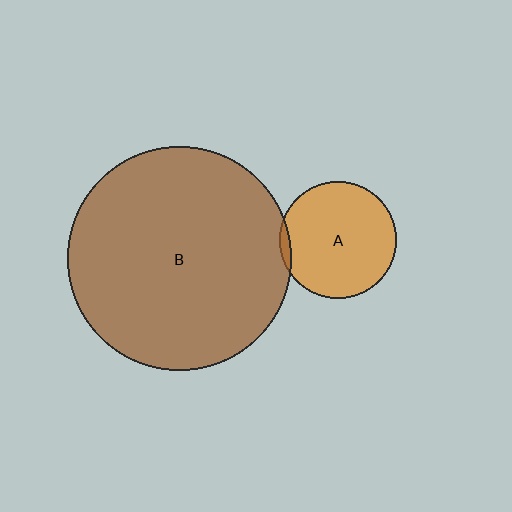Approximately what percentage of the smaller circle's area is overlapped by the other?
Approximately 5%.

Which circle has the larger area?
Circle B (brown).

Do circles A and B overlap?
Yes.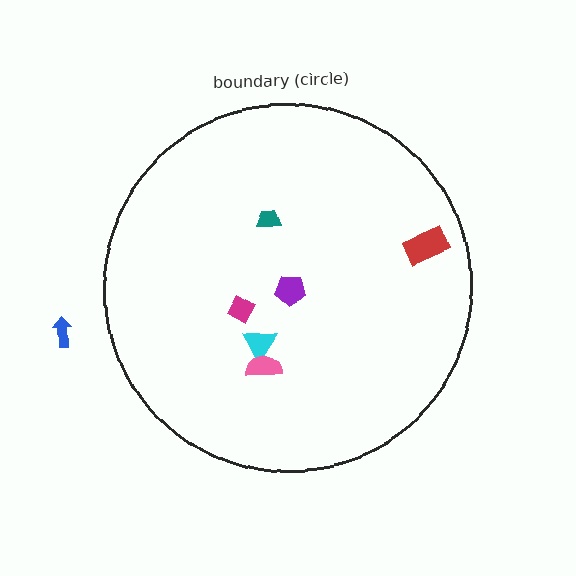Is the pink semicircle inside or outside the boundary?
Inside.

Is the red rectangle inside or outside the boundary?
Inside.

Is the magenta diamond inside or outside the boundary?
Inside.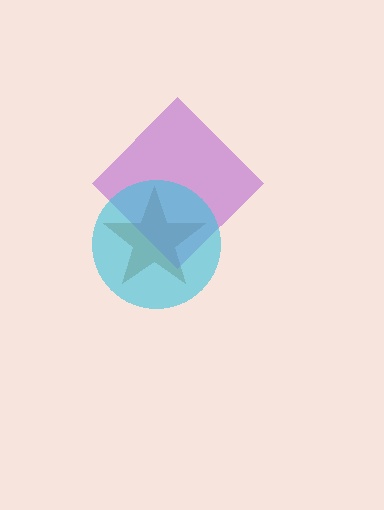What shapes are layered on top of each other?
The layered shapes are: a brown star, a purple diamond, a cyan circle.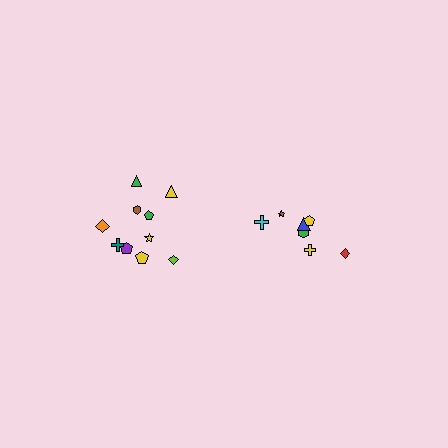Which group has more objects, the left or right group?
The left group.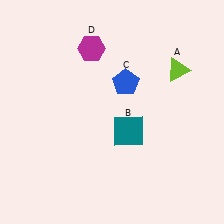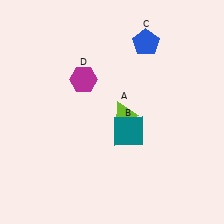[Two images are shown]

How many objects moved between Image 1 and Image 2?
3 objects moved between the two images.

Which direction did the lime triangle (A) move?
The lime triangle (A) moved left.